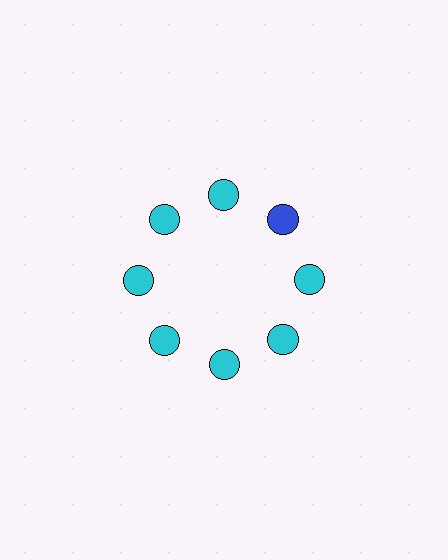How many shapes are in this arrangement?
There are 8 shapes arranged in a ring pattern.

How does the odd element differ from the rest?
It has a different color: blue instead of cyan.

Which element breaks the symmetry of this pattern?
The blue circle at roughly the 2 o'clock position breaks the symmetry. All other shapes are cyan circles.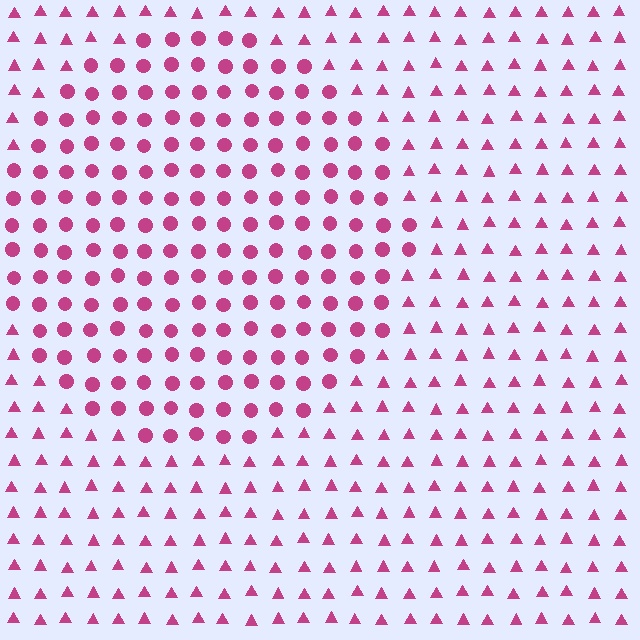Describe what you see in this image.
The image is filled with small magenta elements arranged in a uniform grid. A circle-shaped region contains circles, while the surrounding area contains triangles. The boundary is defined purely by the change in element shape.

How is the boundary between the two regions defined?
The boundary is defined by a change in element shape: circles inside vs. triangles outside. All elements share the same color and spacing.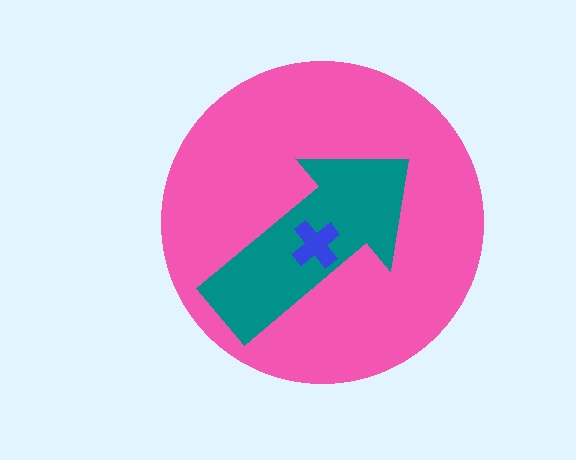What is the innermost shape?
The blue cross.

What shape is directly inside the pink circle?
The teal arrow.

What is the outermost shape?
The pink circle.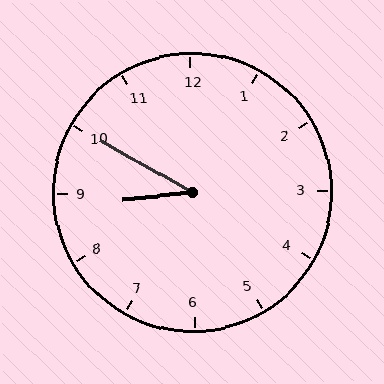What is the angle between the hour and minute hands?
Approximately 35 degrees.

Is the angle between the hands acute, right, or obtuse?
It is acute.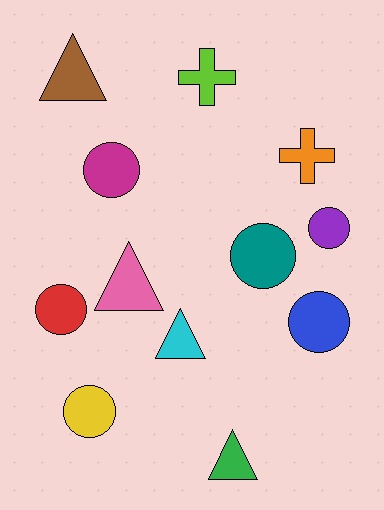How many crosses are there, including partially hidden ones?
There are 2 crosses.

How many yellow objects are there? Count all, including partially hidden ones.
There is 1 yellow object.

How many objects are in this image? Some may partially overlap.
There are 12 objects.